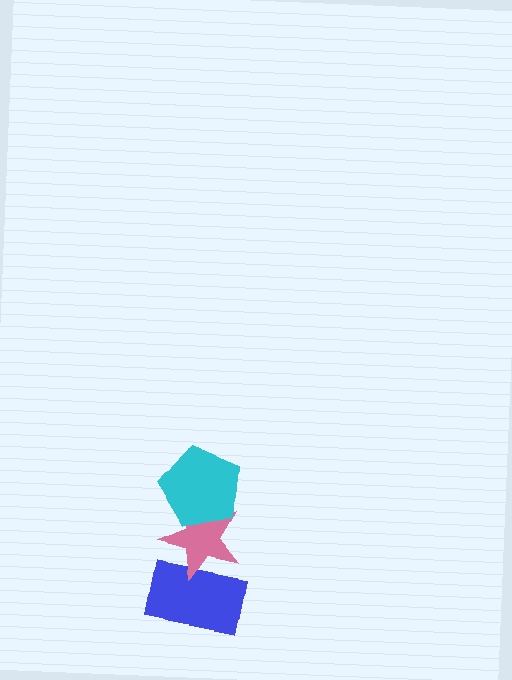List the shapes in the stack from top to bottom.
From top to bottom: the cyan pentagon, the pink star, the blue rectangle.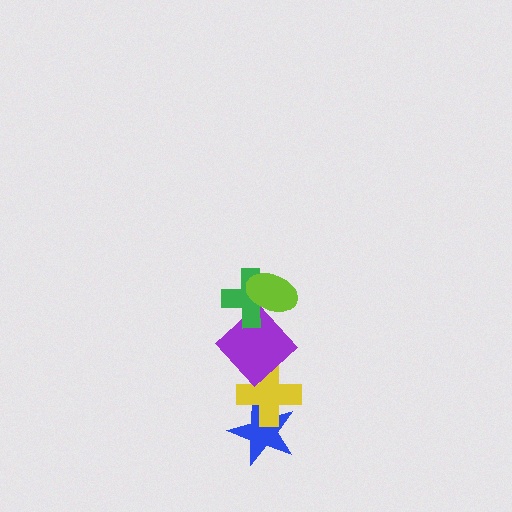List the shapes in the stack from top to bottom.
From top to bottom: the lime ellipse, the green cross, the purple diamond, the yellow cross, the blue star.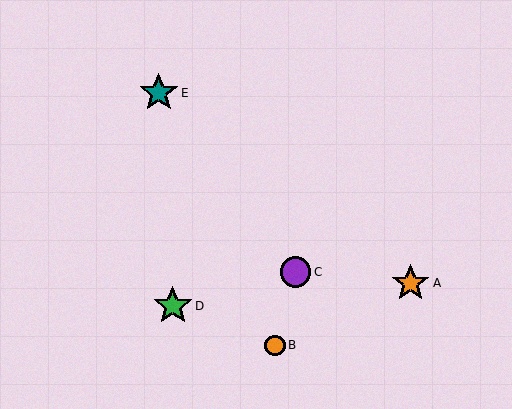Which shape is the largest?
The teal star (labeled E) is the largest.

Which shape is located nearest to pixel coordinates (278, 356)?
The orange circle (labeled B) at (275, 345) is nearest to that location.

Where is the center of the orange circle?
The center of the orange circle is at (275, 345).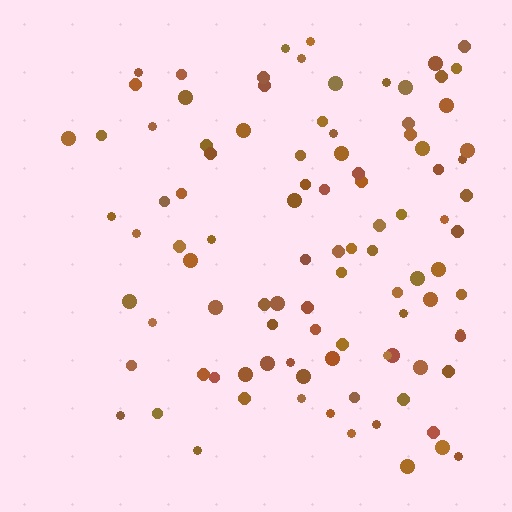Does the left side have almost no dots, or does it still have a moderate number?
Still a moderate number, just noticeably fewer than the right.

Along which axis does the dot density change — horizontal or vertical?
Horizontal.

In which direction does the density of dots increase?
From left to right, with the right side densest.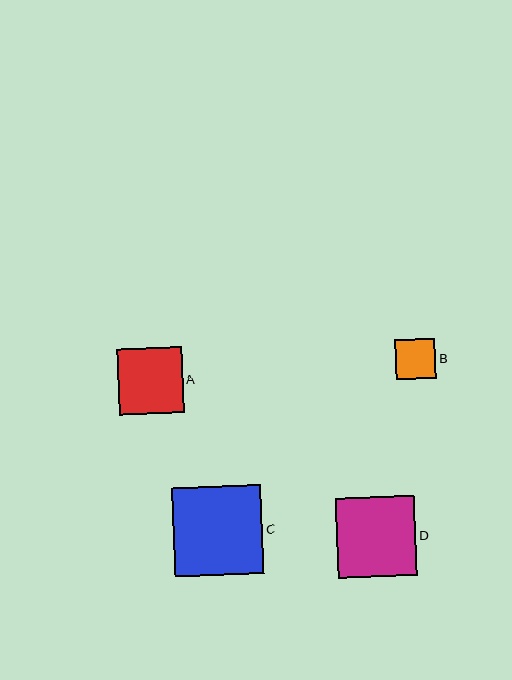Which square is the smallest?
Square B is the smallest with a size of approximately 40 pixels.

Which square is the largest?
Square C is the largest with a size of approximately 89 pixels.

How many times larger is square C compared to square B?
Square C is approximately 2.2 times the size of square B.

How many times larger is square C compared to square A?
Square C is approximately 1.4 times the size of square A.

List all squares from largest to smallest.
From largest to smallest: C, D, A, B.